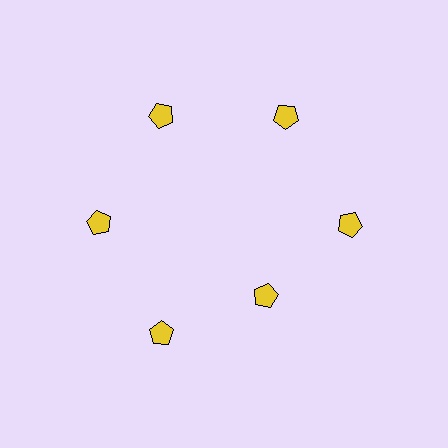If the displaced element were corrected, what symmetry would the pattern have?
It would have 6-fold rotational symmetry — the pattern would map onto itself every 60 degrees.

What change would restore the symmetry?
The symmetry would be restored by moving it outward, back onto the ring so that all 6 pentagons sit at equal angles and equal distance from the center.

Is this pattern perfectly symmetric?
No. The 6 yellow pentagons are arranged in a ring, but one element near the 5 o'clock position is pulled inward toward the center, breaking the 6-fold rotational symmetry.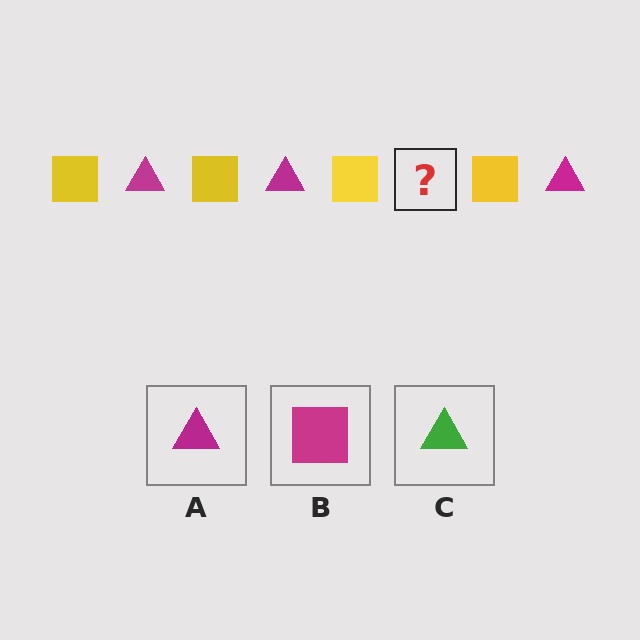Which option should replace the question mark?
Option A.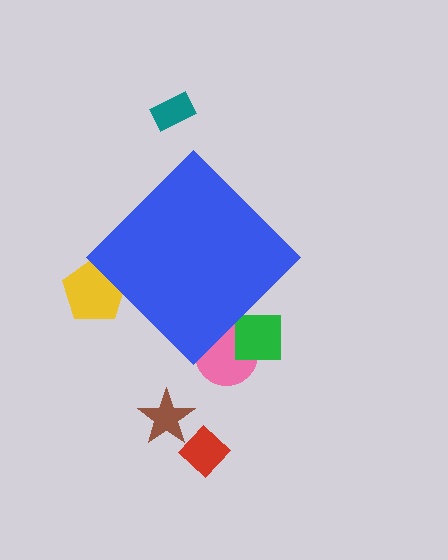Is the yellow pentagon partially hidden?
Yes, the yellow pentagon is partially hidden behind the blue diamond.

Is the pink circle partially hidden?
Yes, the pink circle is partially hidden behind the blue diamond.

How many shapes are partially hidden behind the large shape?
3 shapes are partially hidden.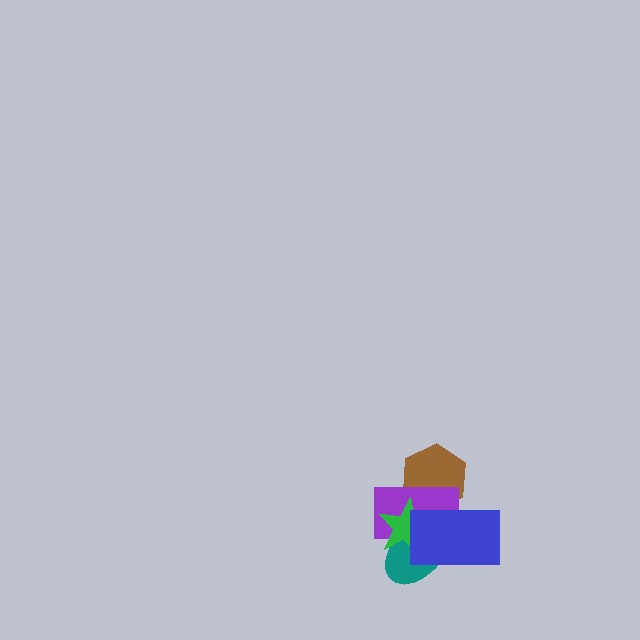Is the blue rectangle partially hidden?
No, no other shape covers it.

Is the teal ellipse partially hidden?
Yes, it is partially covered by another shape.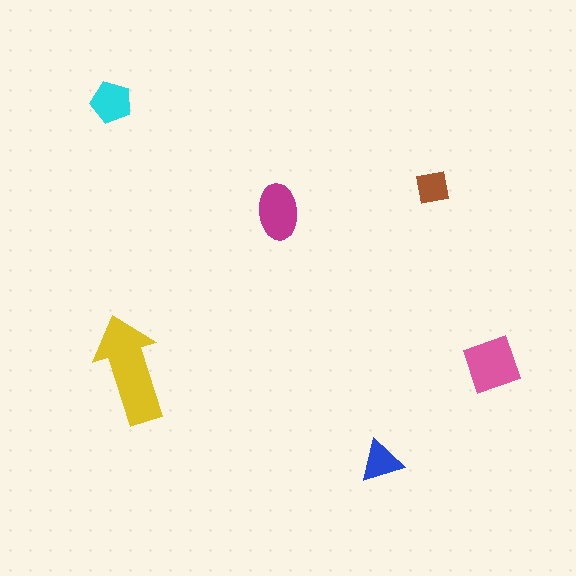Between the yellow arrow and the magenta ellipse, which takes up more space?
The yellow arrow.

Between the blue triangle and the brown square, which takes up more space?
The blue triangle.